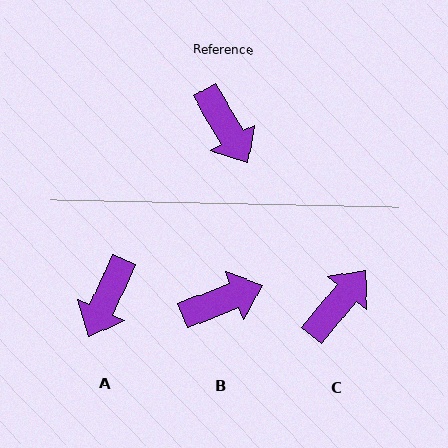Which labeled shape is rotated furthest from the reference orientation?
C, about 109 degrees away.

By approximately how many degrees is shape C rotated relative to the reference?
Approximately 109 degrees counter-clockwise.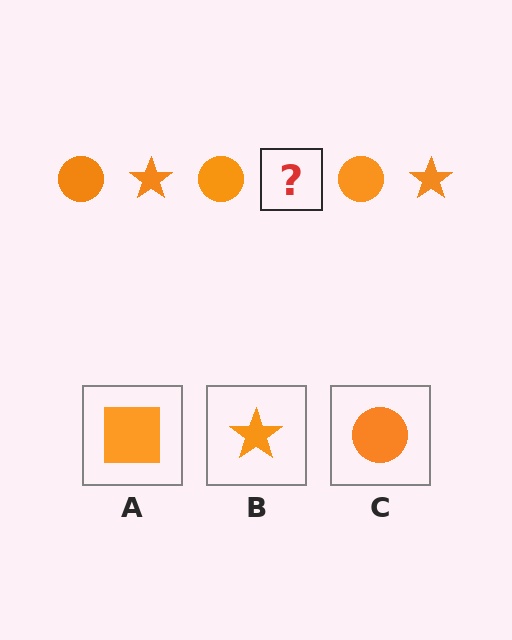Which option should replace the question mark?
Option B.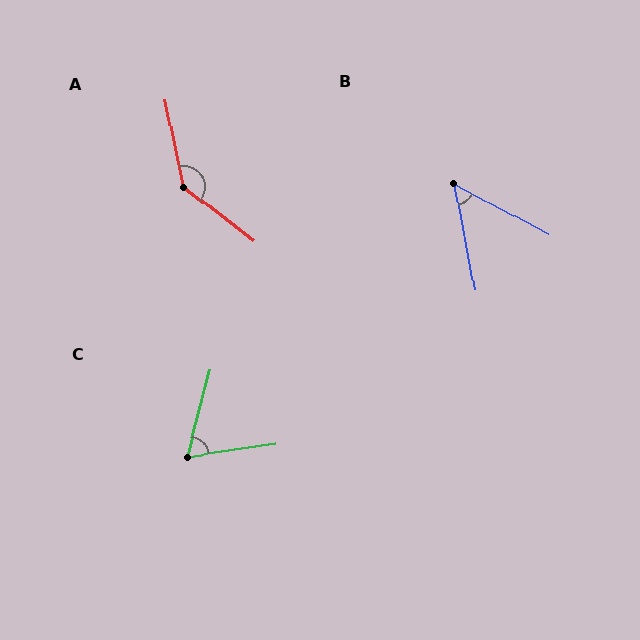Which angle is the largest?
A, at approximately 139 degrees.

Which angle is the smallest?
B, at approximately 51 degrees.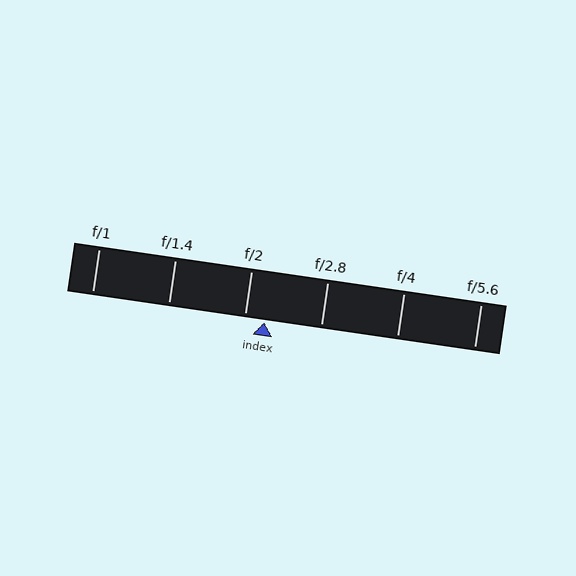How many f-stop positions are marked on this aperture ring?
There are 6 f-stop positions marked.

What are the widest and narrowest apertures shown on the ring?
The widest aperture shown is f/1 and the narrowest is f/5.6.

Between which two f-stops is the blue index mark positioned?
The index mark is between f/2 and f/2.8.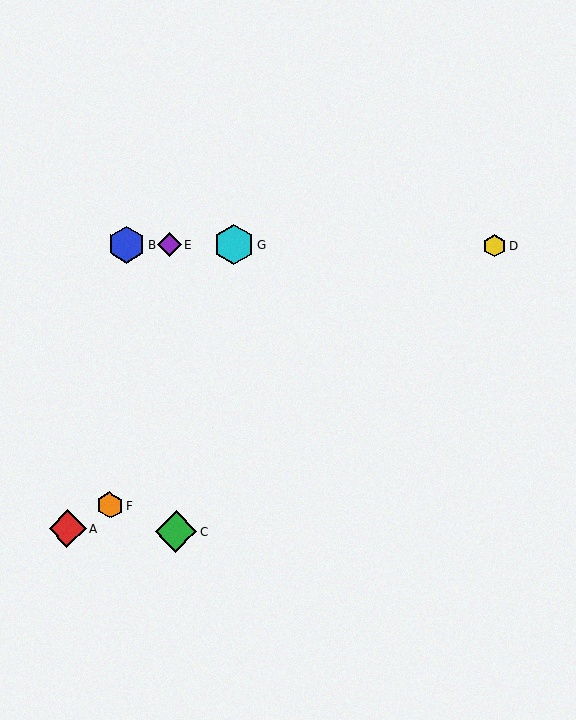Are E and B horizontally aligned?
Yes, both are at y≈244.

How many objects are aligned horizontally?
4 objects (B, D, E, G) are aligned horizontally.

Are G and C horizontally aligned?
No, G is at y≈245 and C is at y≈531.